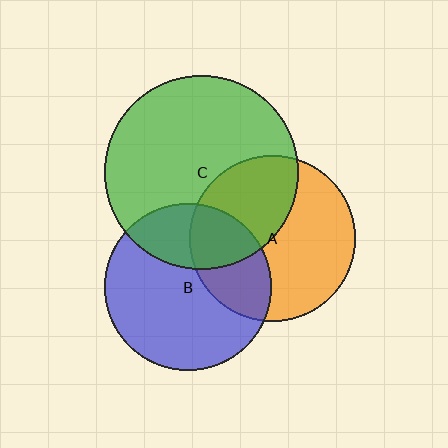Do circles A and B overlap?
Yes.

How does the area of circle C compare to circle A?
Approximately 1.4 times.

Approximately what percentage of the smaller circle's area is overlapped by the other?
Approximately 30%.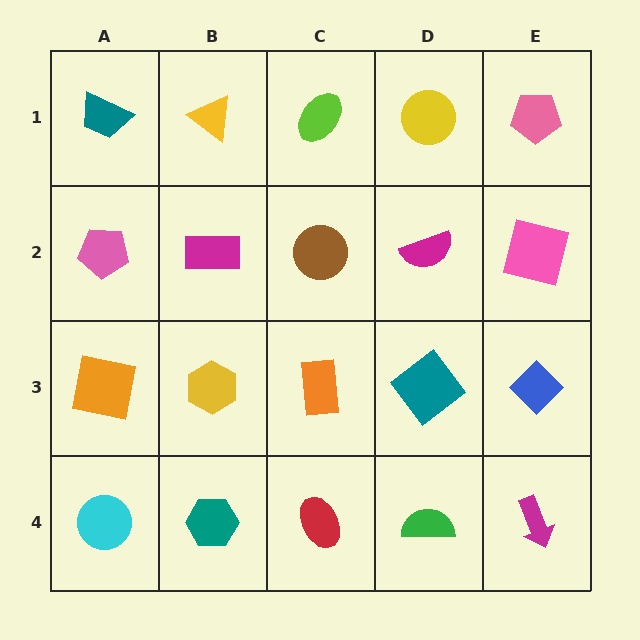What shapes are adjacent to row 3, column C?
A brown circle (row 2, column C), a red ellipse (row 4, column C), a yellow hexagon (row 3, column B), a teal diamond (row 3, column D).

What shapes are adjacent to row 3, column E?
A pink square (row 2, column E), a magenta arrow (row 4, column E), a teal diamond (row 3, column D).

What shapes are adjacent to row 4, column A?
An orange square (row 3, column A), a teal hexagon (row 4, column B).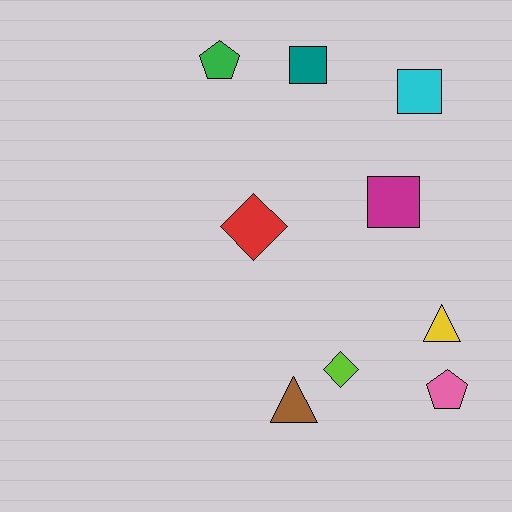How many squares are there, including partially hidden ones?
There are 3 squares.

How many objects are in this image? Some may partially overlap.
There are 9 objects.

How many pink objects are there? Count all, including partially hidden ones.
There is 1 pink object.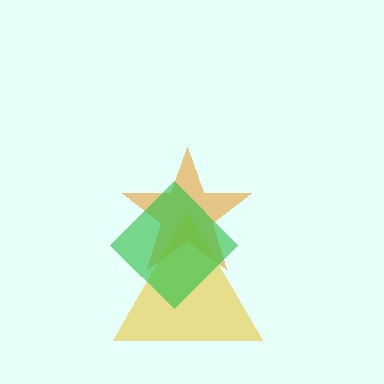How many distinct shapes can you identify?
There are 3 distinct shapes: an orange star, a yellow triangle, a green diamond.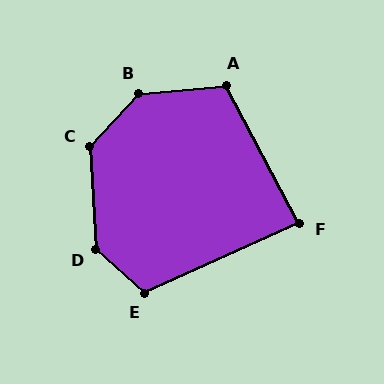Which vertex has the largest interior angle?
B, at approximately 138 degrees.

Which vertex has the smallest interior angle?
F, at approximately 86 degrees.